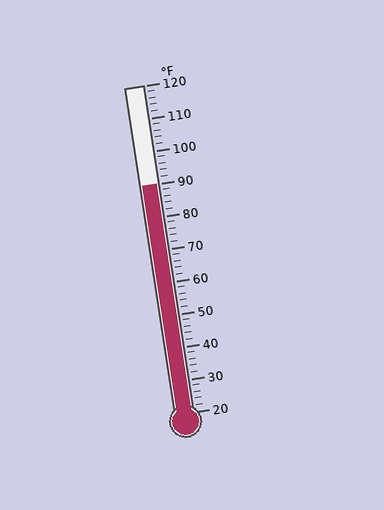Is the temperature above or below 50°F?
The temperature is above 50°F.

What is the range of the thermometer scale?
The thermometer scale ranges from 20°F to 120°F.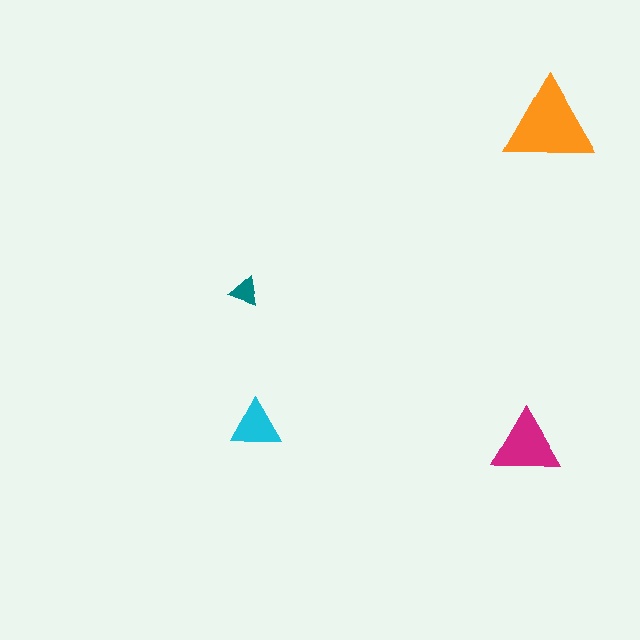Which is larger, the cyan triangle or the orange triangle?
The orange one.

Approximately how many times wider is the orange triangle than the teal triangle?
About 3 times wider.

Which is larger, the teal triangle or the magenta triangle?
The magenta one.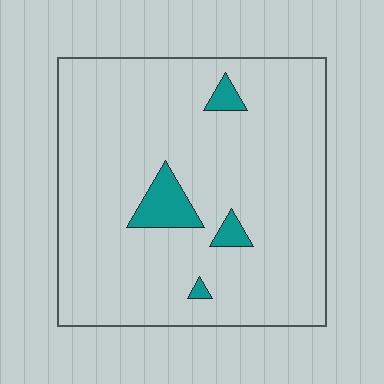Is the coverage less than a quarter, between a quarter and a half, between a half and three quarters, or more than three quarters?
Less than a quarter.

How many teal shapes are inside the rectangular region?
4.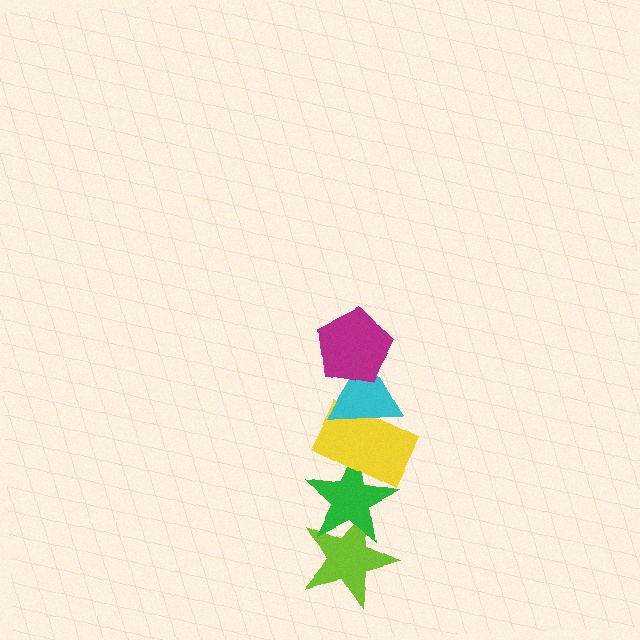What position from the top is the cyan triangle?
The cyan triangle is 2nd from the top.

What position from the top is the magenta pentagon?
The magenta pentagon is 1st from the top.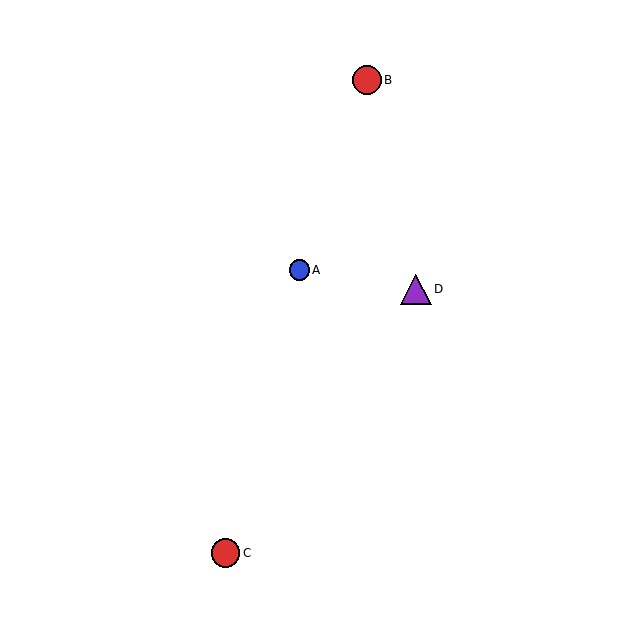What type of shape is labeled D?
Shape D is a purple triangle.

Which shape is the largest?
The purple triangle (labeled D) is the largest.